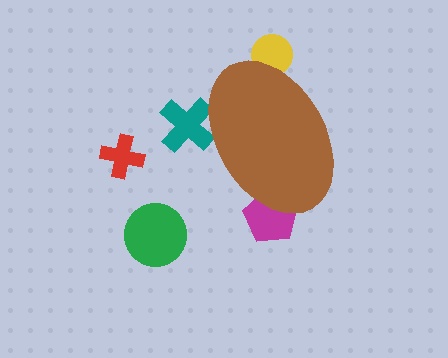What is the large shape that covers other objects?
A brown ellipse.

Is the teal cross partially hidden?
Yes, the teal cross is partially hidden behind the brown ellipse.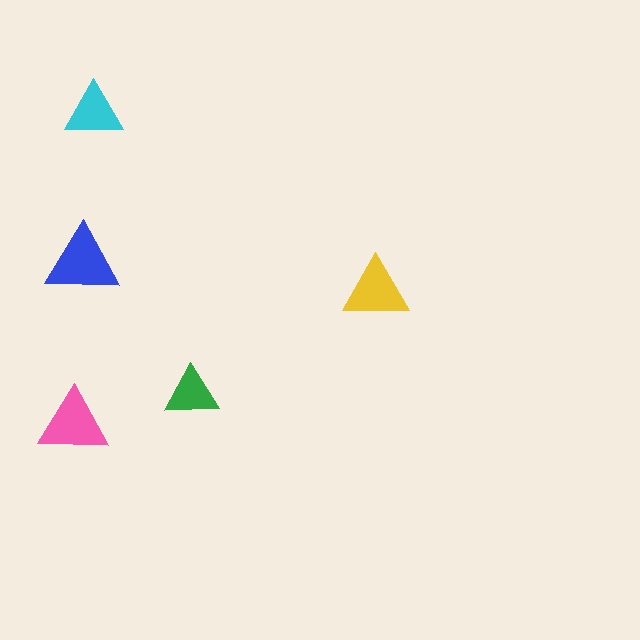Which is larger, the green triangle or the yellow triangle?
The yellow one.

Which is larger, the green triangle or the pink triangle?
The pink one.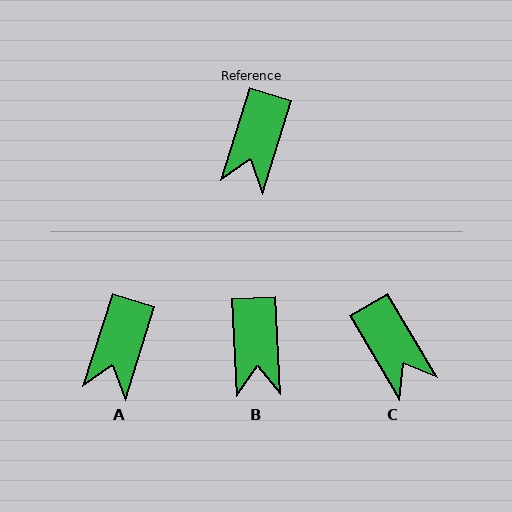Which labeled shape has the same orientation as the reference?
A.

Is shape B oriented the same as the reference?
No, it is off by about 20 degrees.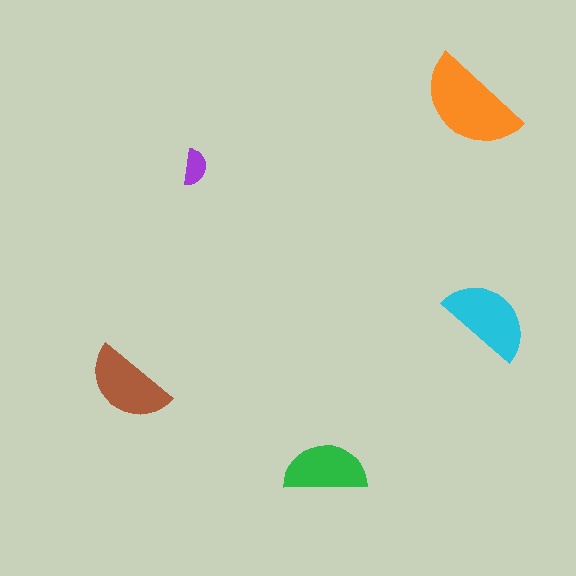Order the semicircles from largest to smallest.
the orange one, the cyan one, the brown one, the green one, the purple one.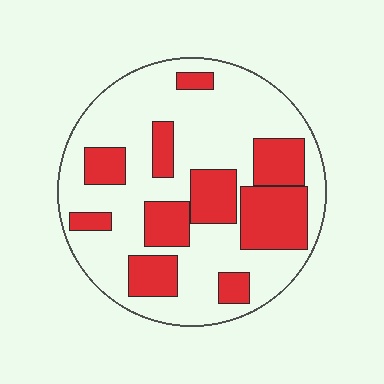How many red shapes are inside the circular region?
10.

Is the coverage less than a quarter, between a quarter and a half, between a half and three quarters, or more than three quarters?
Between a quarter and a half.